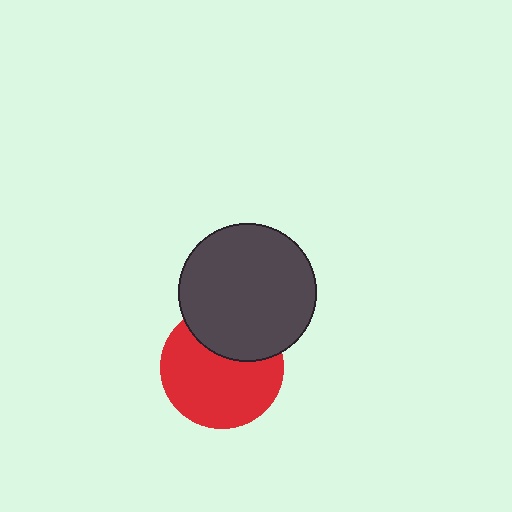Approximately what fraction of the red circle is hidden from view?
Roughly 31% of the red circle is hidden behind the dark gray circle.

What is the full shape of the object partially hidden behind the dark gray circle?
The partially hidden object is a red circle.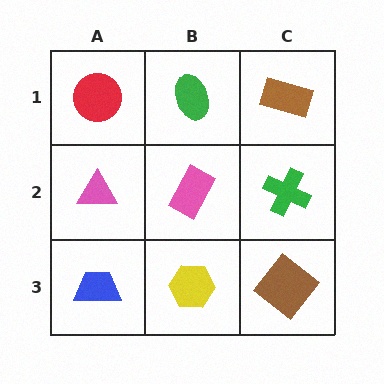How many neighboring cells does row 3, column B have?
3.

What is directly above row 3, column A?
A pink triangle.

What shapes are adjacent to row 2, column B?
A green ellipse (row 1, column B), a yellow hexagon (row 3, column B), a pink triangle (row 2, column A), a green cross (row 2, column C).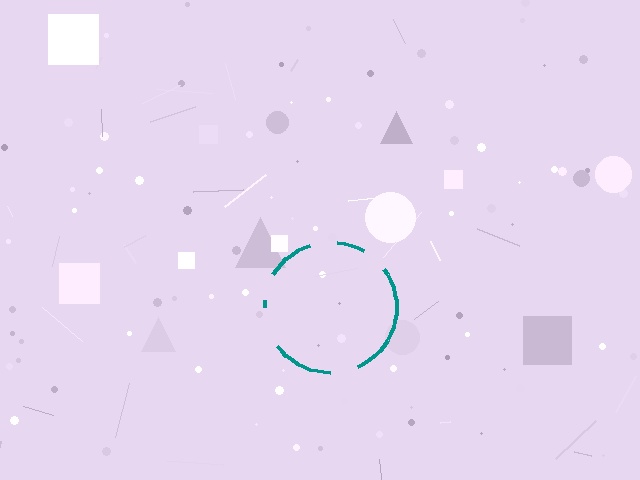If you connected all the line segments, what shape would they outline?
They would outline a circle.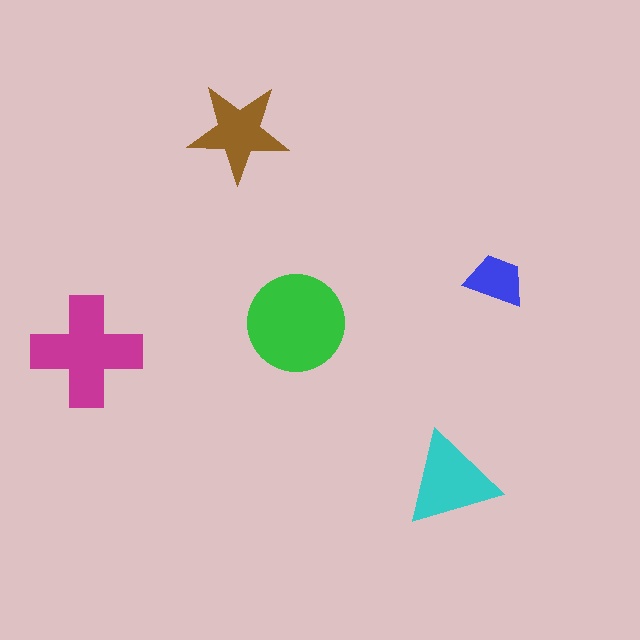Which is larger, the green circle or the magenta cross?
The green circle.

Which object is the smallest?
The blue trapezoid.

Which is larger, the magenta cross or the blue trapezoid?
The magenta cross.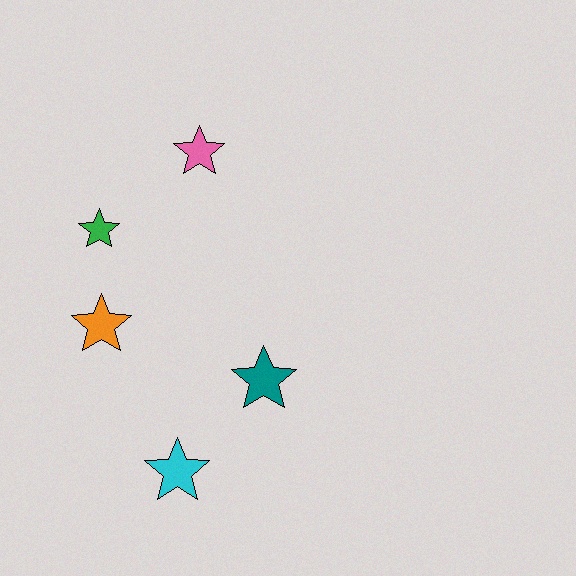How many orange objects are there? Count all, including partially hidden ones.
There is 1 orange object.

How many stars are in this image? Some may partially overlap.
There are 5 stars.